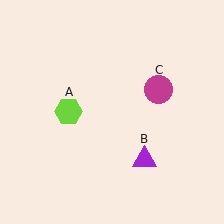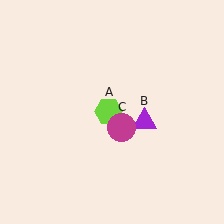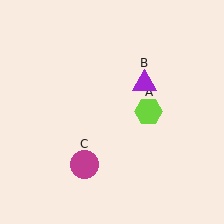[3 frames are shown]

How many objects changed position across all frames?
3 objects changed position: lime hexagon (object A), purple triangle (object B), magenta circle (object C).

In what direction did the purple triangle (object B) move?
The purple triangle (object B) moved up.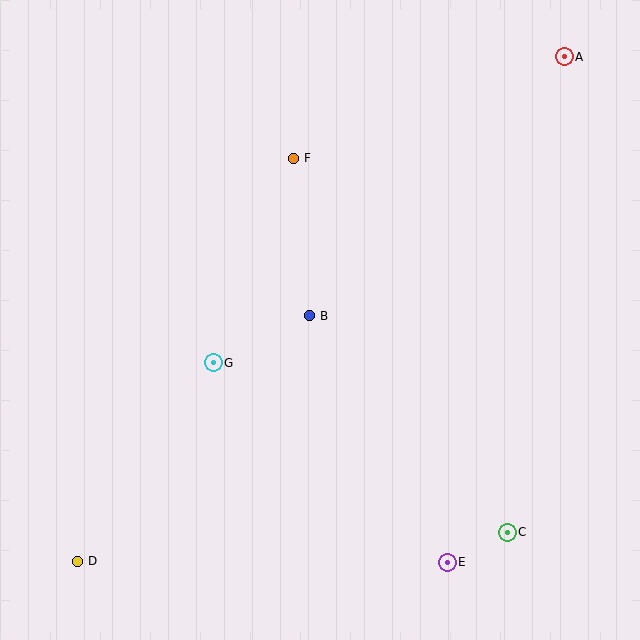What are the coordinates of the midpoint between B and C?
The midpoint between B and C is at (408, 424).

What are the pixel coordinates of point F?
Point F is at (293, 158).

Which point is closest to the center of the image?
Point B at (309, 316) is closest to the center.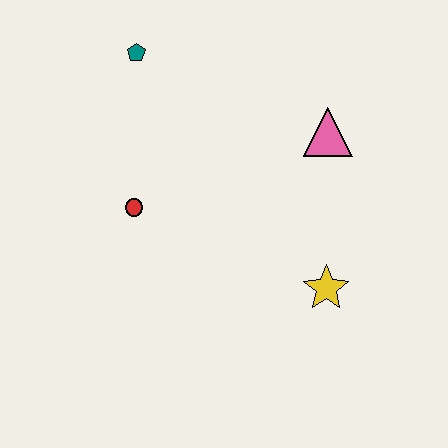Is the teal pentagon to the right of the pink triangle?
No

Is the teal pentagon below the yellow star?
No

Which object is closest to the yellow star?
The pink triangle is closest to the yellow star.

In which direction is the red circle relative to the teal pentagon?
The red circle is below the teal pentagon.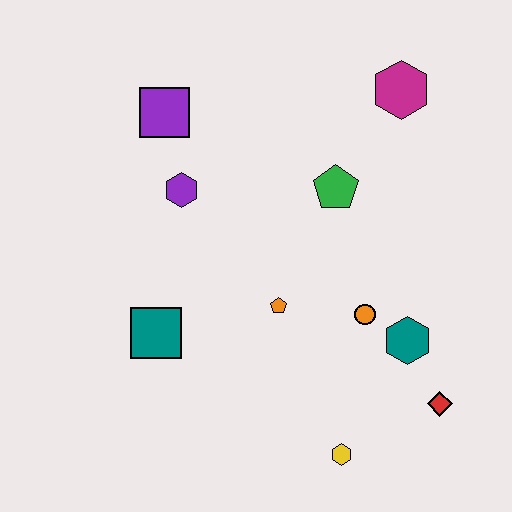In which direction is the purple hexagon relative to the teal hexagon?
The purple hexagon is to the left of the teal hexagon.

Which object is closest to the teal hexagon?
The orange circle is closest to the teal hexagon.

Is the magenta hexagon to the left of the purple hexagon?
No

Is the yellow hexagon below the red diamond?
Yes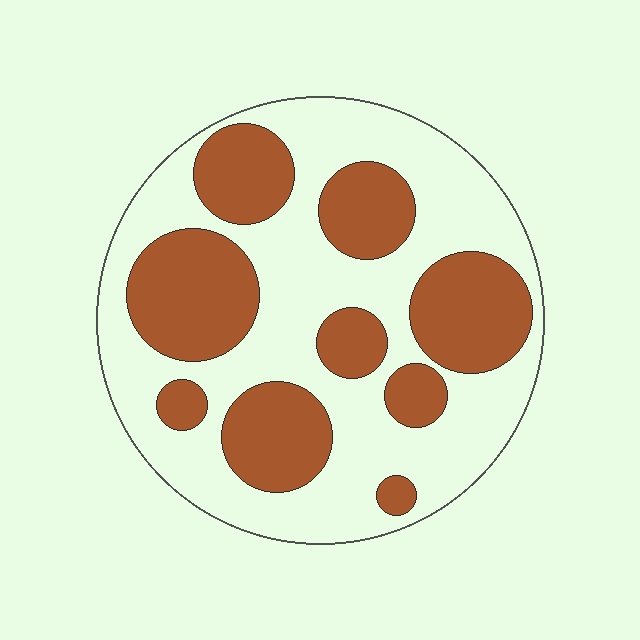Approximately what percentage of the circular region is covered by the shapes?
Approximately 40%.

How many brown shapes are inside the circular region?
9.